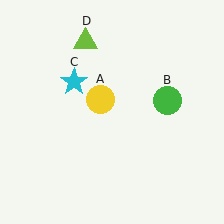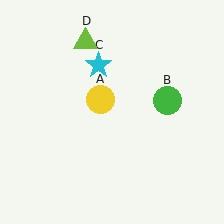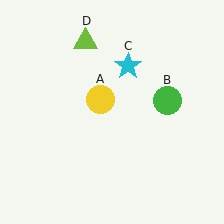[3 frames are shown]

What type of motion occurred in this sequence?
The cyan star (object C) rotated clockwise around the center of the scene.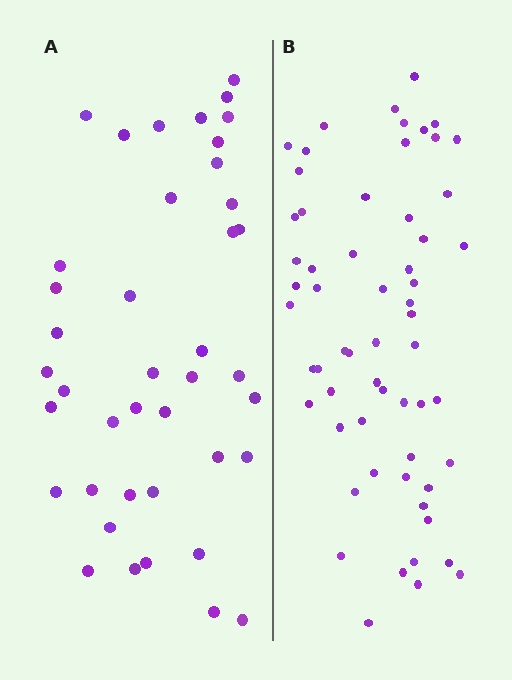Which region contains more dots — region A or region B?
Region B (the right region) has more dots.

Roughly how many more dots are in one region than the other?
Region B has approximately 20 more dots than region A.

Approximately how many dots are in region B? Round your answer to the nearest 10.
About 60 dots.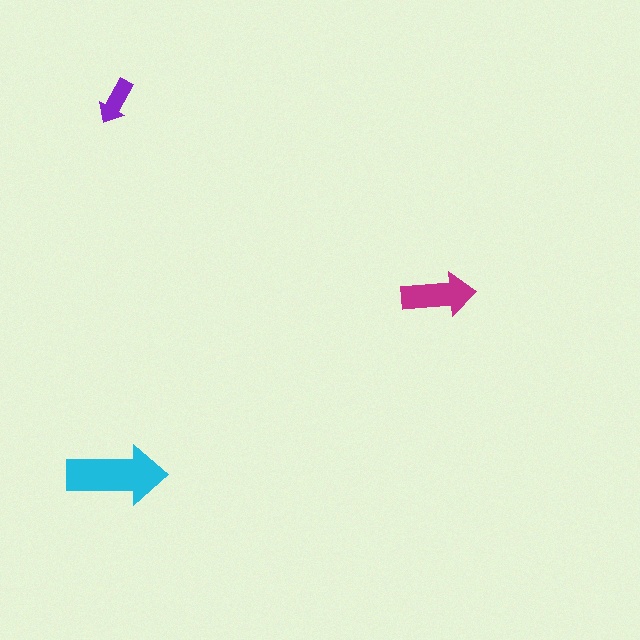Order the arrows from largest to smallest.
the cyan one, the magenta one, the purple one.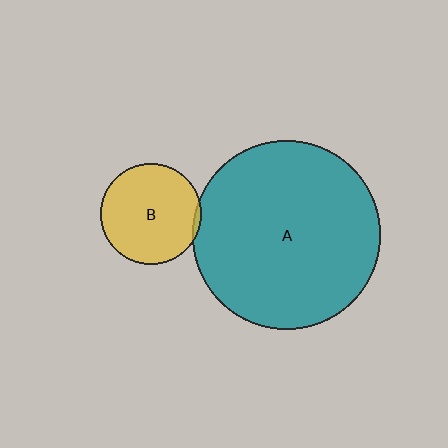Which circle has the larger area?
Circle A (teal).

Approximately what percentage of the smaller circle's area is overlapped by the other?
Approximately 5%.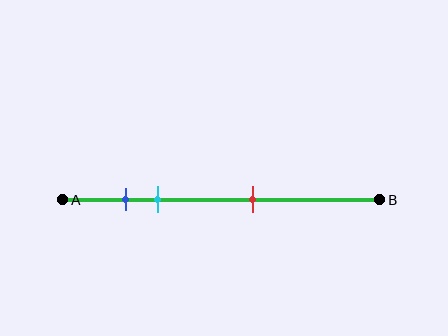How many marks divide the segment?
There are 3 marks dividing the segment.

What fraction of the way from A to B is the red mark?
The red mark is approximately 60% (0.6) of the way from A to B.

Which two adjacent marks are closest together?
The blue and cyan marks are the closest adjacent pair.